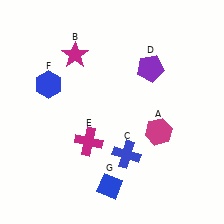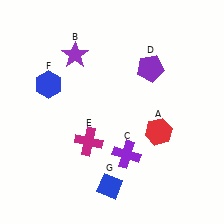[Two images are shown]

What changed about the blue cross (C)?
In Image 1, C is blue. In Image 2, it changed to purple.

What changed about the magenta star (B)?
In Image 1, B is magenta. In Image 2, it changed to purple.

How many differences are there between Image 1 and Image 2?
There are 3 differences between the two images.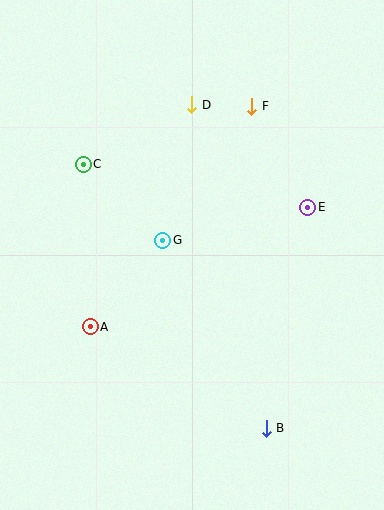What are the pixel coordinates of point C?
Point C is at (83, 164).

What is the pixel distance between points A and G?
The distance between A and G is 113 pixels.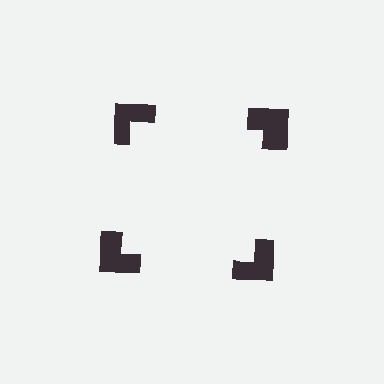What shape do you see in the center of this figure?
An illusory square — its edges are inferred from the aligned wedge cuts in the notched squares, not physically drawn.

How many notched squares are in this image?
There are 4 — one at each vertex of the illusory square.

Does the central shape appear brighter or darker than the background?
It typically appears slightly brighter than the background, even though no actual brightness change is drawn.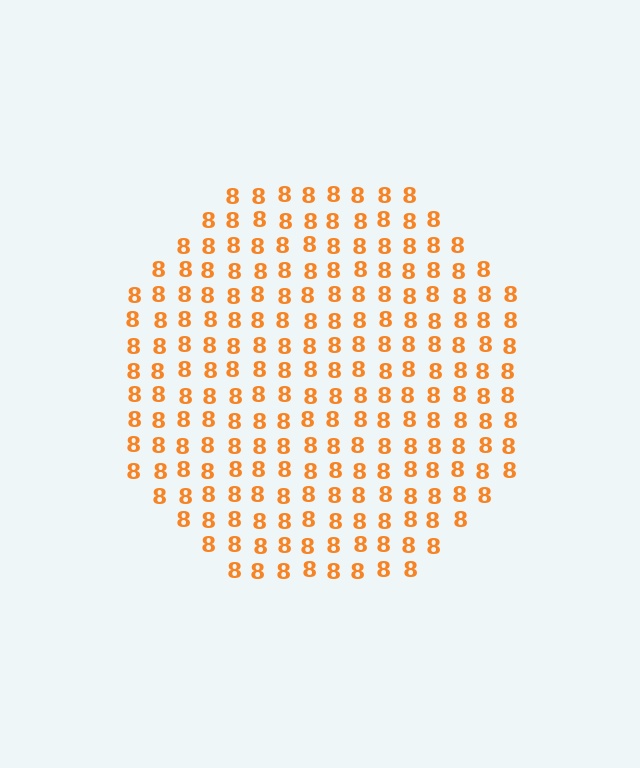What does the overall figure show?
The overall figure shows a circle.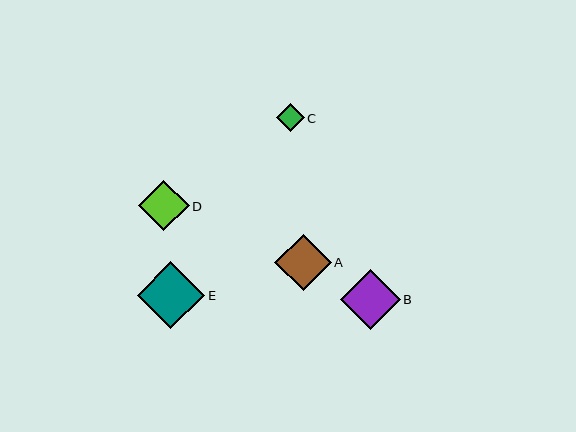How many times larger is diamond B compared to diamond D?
Diamond B is approximately 1.2 times the size of diamond D.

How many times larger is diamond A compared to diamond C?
Diamond A is approximately 2.0 times the size of diamond C.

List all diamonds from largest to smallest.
From largest to smallest: E, B, A, D, C.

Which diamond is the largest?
Diamond E is the largest with a size of approximately 67 pixels.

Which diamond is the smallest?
Diamond C is the smallest with a size of approximately 28 pixels.